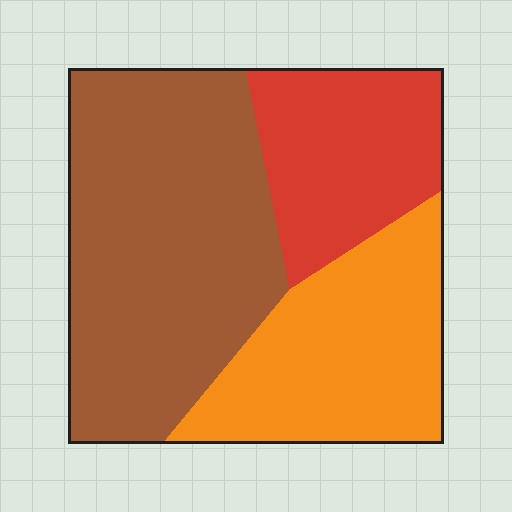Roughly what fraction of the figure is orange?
Orange takes up between a quarter and a half of the figure.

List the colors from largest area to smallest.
From largest to smallest: brown, orange, red.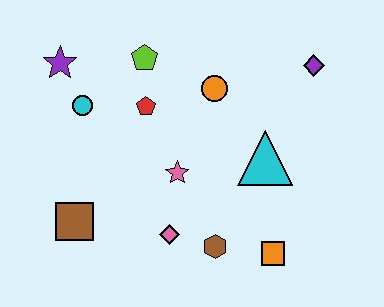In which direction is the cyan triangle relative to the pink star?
The cyan triangle is to the right of the pink star.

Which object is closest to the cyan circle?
The purple star is closest to the cyan circle.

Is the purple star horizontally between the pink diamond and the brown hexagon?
No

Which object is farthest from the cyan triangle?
The purple star is farthest from the cyan triangle.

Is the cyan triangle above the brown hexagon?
Yes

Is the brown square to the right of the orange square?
No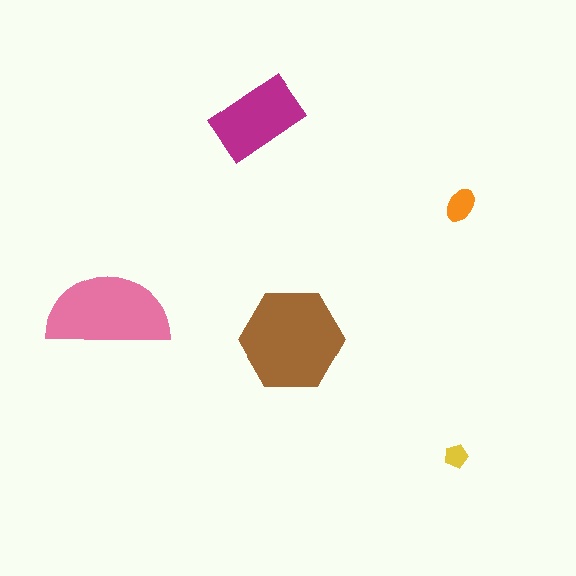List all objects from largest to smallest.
The brown hexagon, the pink semicircle, the magenta rectangle, the orange ellipse, the yellow pentagon.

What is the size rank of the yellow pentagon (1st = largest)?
5th.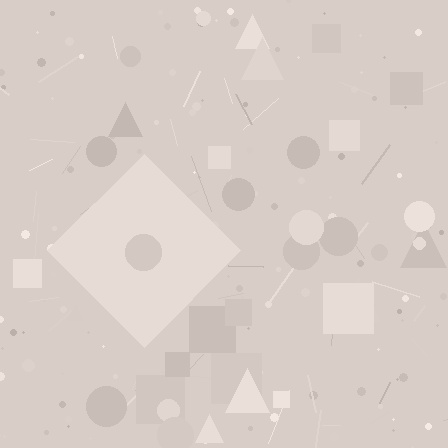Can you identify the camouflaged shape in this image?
The camouflaged shape is a diamond.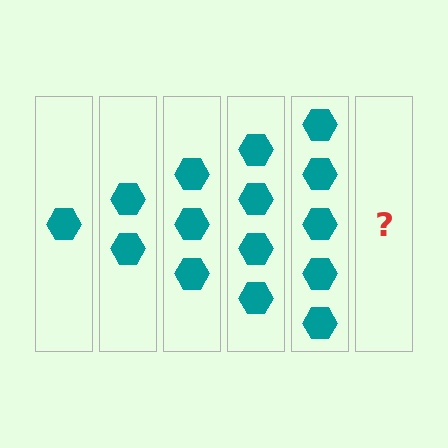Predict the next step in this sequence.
The next step is 6 hexagons.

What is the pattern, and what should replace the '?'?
The pattern is that each step adds one more hexagon. The '?' should be 6 hexagons.